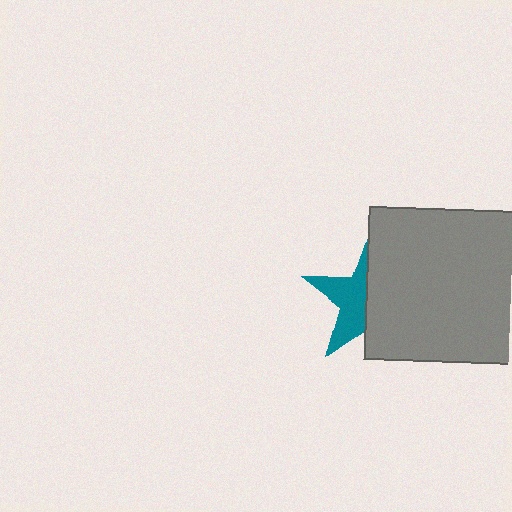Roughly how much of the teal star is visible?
About half of it is visible (roughly 46%).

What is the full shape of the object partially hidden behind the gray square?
The partially hidden object is a teal star.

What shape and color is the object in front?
The object in front is a gray square.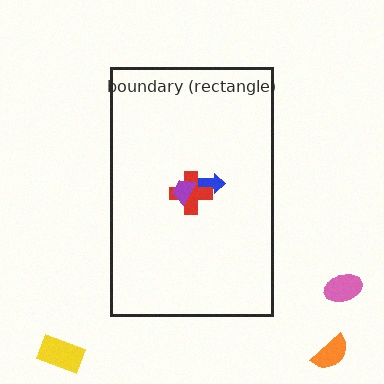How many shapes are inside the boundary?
3 inside, 3 outside.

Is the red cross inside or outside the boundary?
Inside.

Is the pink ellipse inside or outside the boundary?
Outside.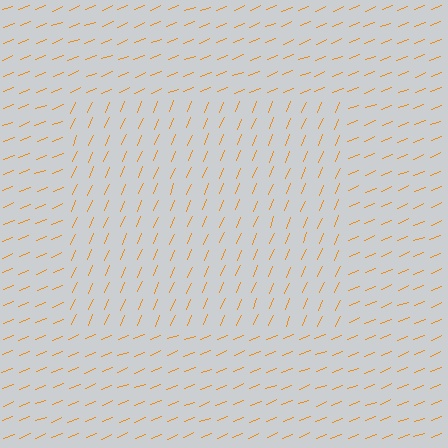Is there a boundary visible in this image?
Yes, there is a texture boundary formed by a change in line orientation.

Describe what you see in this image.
The image is filled with small orange line segments. A rectangle region in the image has lines oriented differently from the surrounding lines, creating a visible texture boundary.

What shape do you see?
I see a rectangle.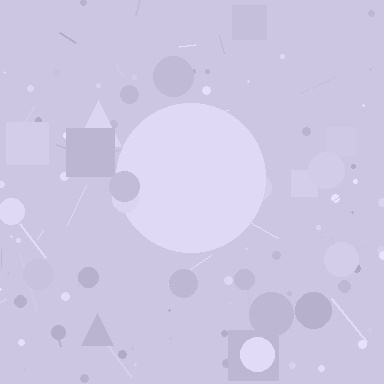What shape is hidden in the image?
A circle is hidden in the image.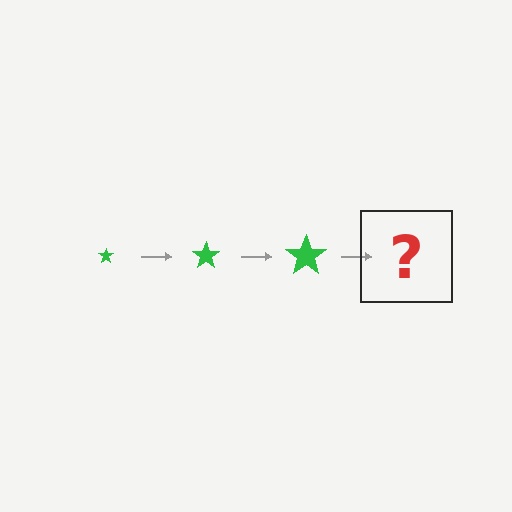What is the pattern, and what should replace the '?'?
The pattern is that the star gets progressively larger each step. The '?' should be a green star, larger than the previous one.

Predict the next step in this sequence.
The next step is a green star, larger than the previous one.